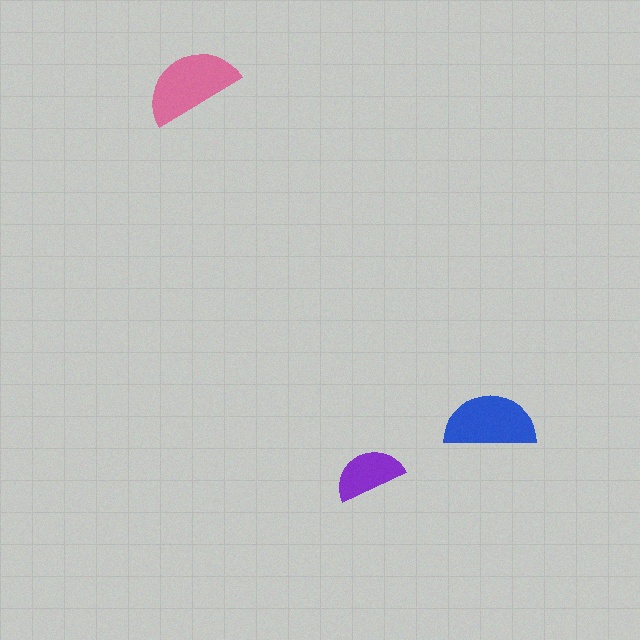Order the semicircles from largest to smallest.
the pink one, the blue one, the purple one.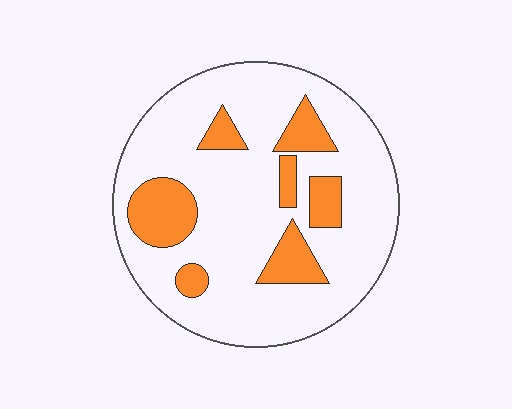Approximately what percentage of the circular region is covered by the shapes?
Approximately 20%.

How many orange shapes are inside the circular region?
7.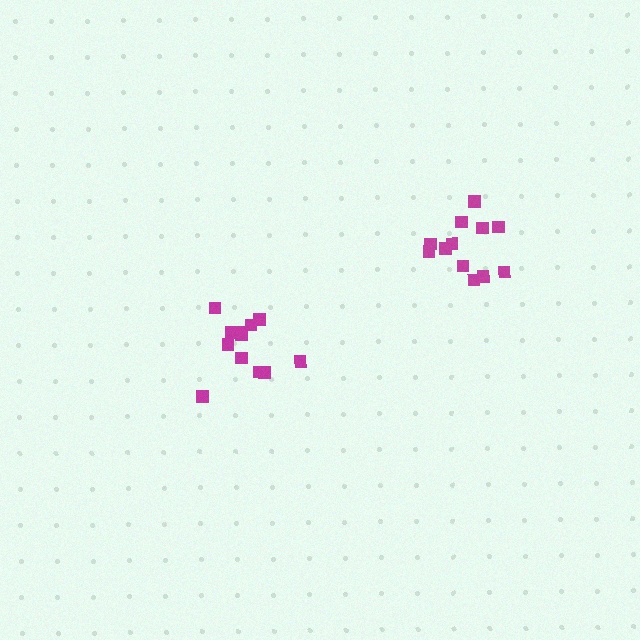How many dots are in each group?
Group 1: 13 dots, Group 2: 12 dots (25 total).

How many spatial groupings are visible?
There are 2 spatial groupings.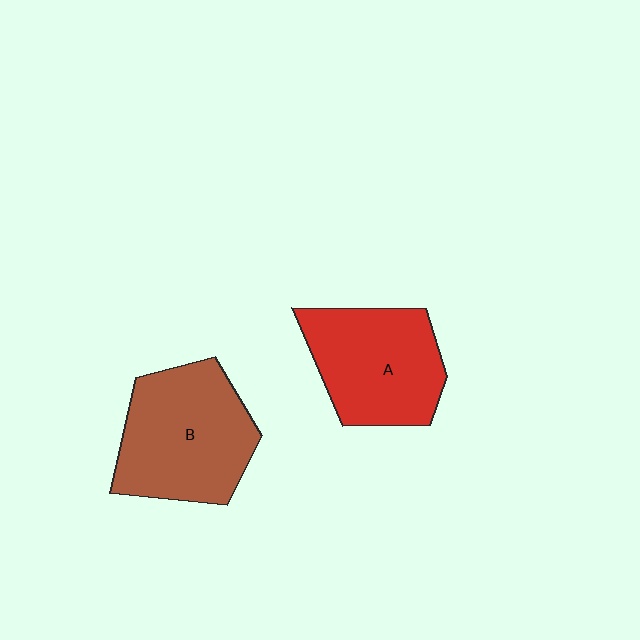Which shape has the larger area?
Shape B (brown).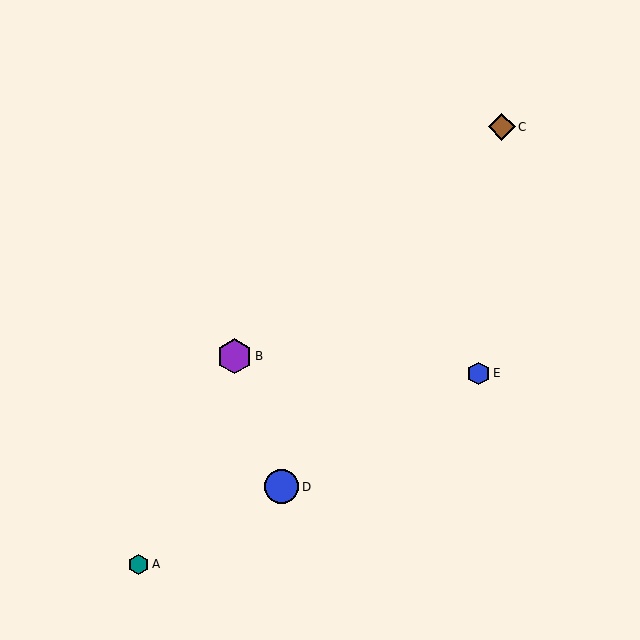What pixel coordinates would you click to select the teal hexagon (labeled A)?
Click at (139, 564) to select the teal hexagon A.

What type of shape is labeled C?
Shape C is a brown diamond.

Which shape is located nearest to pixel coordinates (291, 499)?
The blue circle (labeled D) at (282, 487) is nearest to that location.